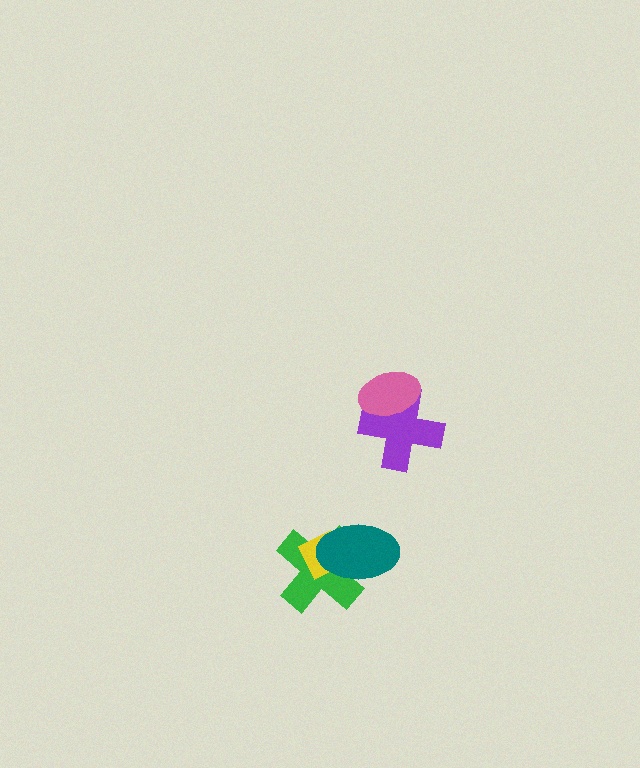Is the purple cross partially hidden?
Yes, it is partially covered by another shape.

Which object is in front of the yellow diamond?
The teal ellipse is in front of the yellow diamond.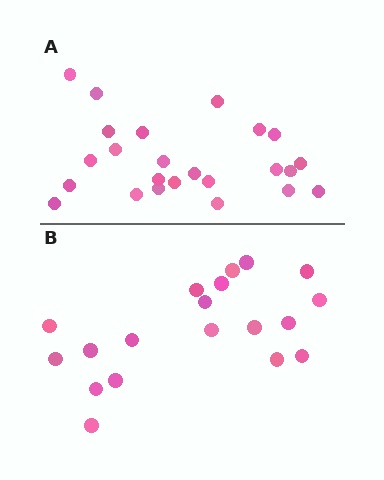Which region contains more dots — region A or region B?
Region A (the top region) has more dots.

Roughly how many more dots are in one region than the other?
Region A has about 5 more dots than region B.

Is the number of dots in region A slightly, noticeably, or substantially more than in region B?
Region A has noticeably more, but not dramatically so. The ratio is roughly 1.3 to 1.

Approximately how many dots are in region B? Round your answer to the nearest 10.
About 20 dots. (The exact count is 19, which rounds to 20.)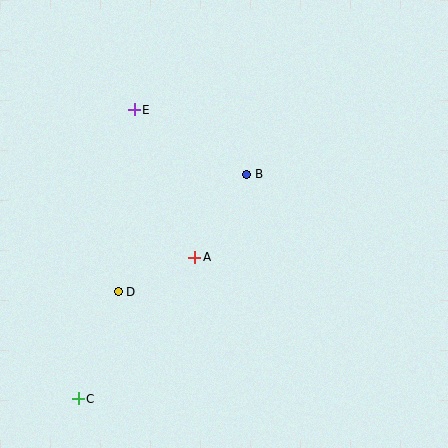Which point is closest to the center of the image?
Point A at (195, 257) is closest to the center.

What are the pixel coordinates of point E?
Point E is at (134, 110).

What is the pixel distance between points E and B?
The distance between E and B is 130 pixels.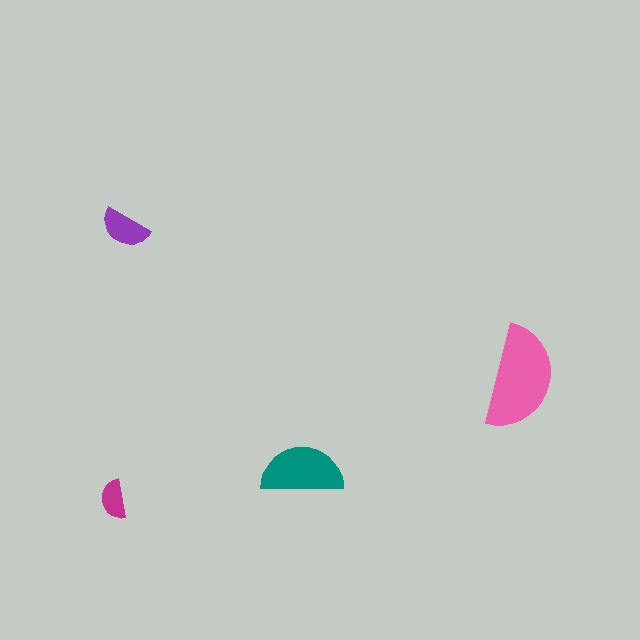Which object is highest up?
The purple semicircle is topmost.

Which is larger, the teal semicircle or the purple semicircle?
The teal one.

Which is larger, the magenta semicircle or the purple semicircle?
The purple one.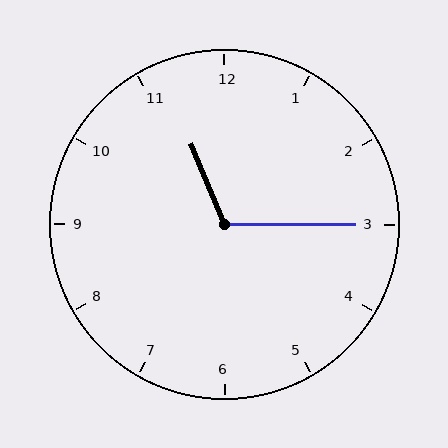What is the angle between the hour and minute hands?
Approximately 112 degrees.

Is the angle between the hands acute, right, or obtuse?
It is obtuse.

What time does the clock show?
11:15.